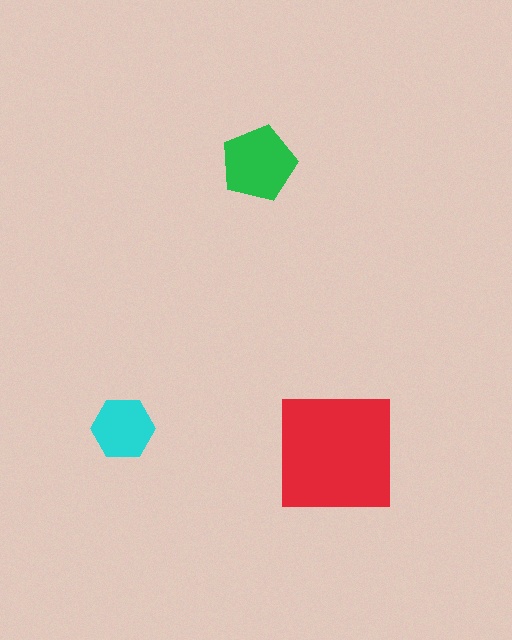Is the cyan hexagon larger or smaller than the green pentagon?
Smaller.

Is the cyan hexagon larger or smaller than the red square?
Smaller.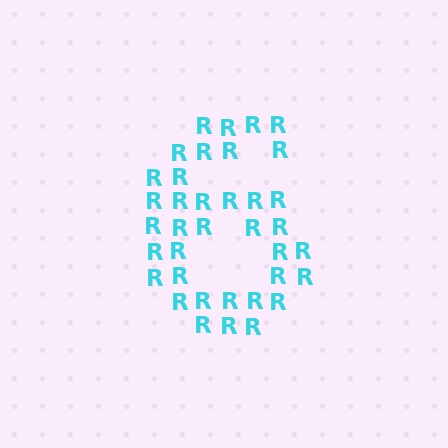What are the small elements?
The small elements are letter R's.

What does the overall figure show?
The overall figure shows the digit 6.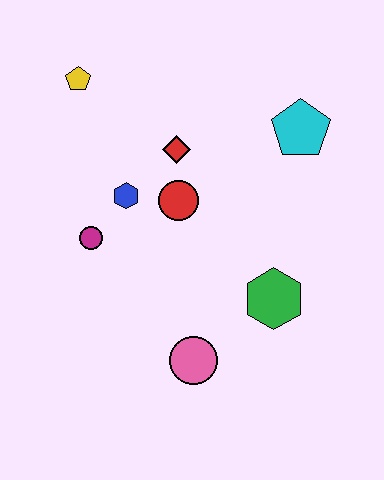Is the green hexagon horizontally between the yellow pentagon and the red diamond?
No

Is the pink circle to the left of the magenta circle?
No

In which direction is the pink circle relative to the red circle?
The pink circle is below the red circle.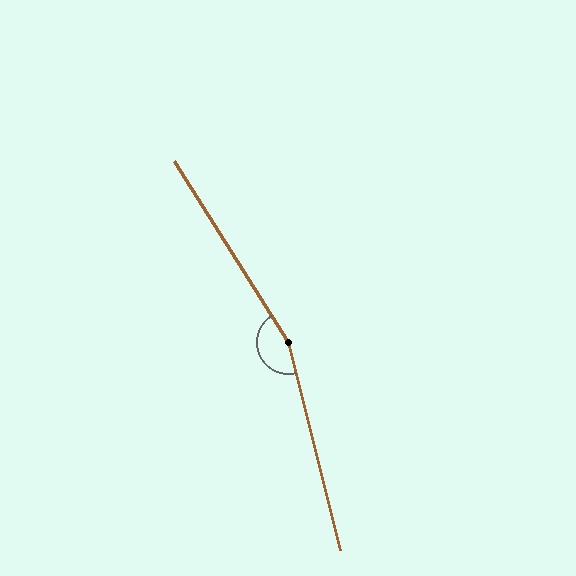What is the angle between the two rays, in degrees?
Approximately 162 degrees.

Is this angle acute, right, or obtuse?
It is obtuse.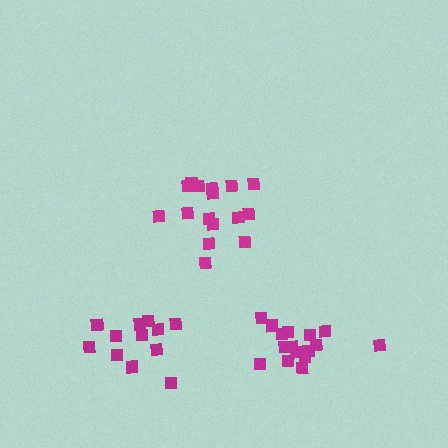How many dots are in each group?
Group 1: 16 dots, Group 2: 12 dots, Group 3: 16 dots (44 total).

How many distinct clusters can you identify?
There are 3 distinct clusters.